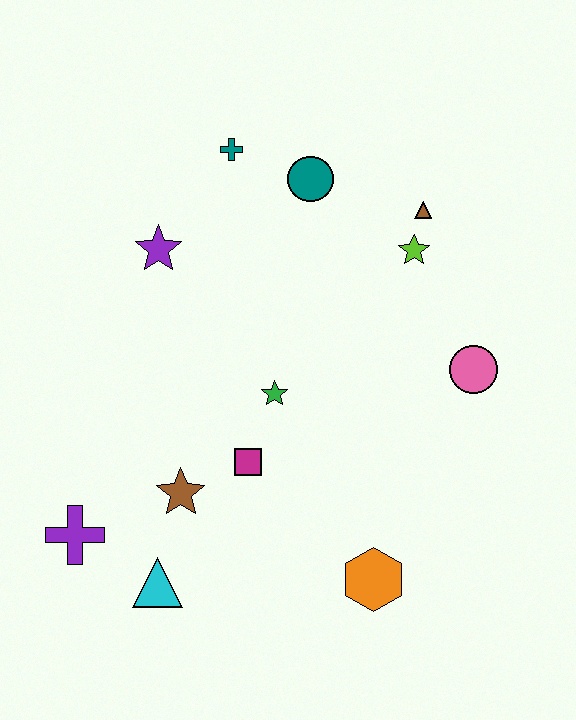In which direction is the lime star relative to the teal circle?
The lime star is to the right of the teal circle.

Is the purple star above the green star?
Yes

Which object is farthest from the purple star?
The orange hexagon is farthest from the purple star.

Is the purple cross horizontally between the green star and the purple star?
No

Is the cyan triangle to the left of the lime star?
Yes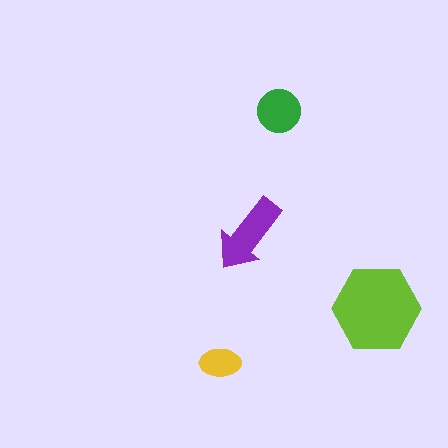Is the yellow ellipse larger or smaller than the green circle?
Smaller.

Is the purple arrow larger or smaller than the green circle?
Larger.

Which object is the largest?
The lime hexagon.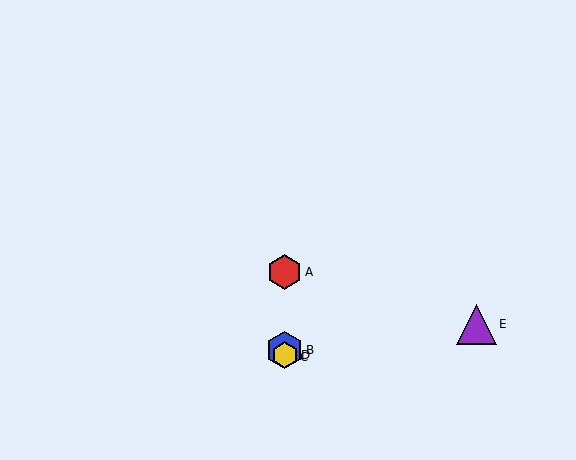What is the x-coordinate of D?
Object D is at x≈285.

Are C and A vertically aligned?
Yes, both are at x≈285.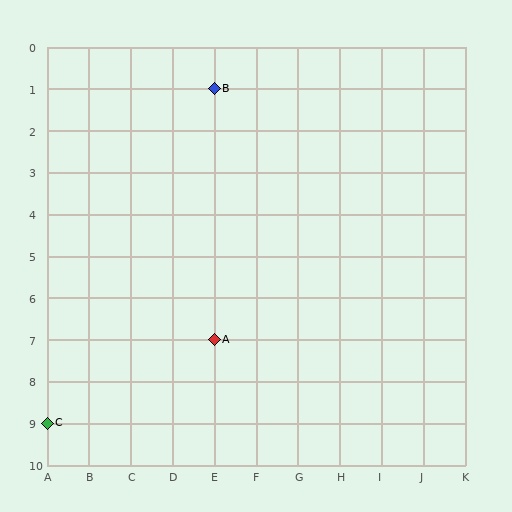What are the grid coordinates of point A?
Point A is at grid coordinates (E, 7).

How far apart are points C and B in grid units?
Points C and B are 4 columns and 8 rows apart (about 8.9 grid units diagonally).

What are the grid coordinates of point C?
Point C is at grid coordinates (A, 9).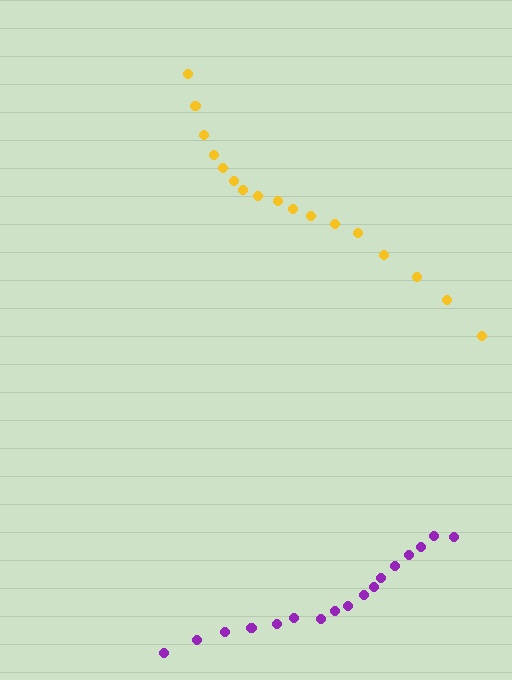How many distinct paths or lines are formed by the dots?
There are 2 distinct paths.